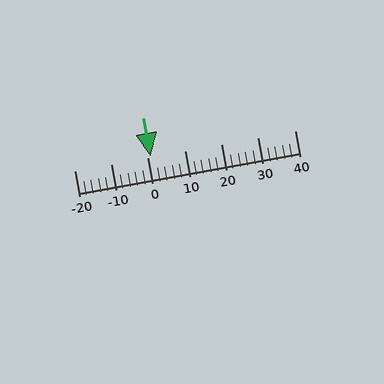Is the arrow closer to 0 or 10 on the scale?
The arrow is closer to 0.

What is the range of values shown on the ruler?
The ruler shows values from -20 to 40.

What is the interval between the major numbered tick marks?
The major tick marks are spaced 10 units apart.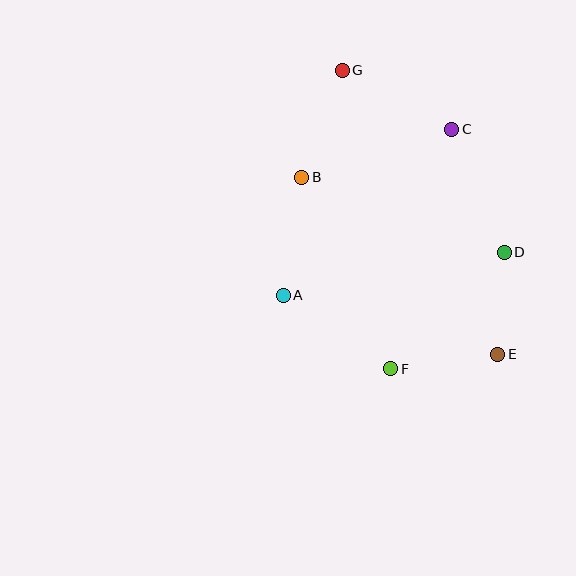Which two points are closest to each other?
Points D and E are closest to each other.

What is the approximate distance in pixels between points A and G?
The distance between A and G is approximately 232 pixels.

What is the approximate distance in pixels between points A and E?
The distance between A and E is approximately 223 pixels.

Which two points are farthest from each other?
Points E and G are farthest from each other.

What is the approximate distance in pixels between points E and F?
The distance between E and F is approximately 108 pixels.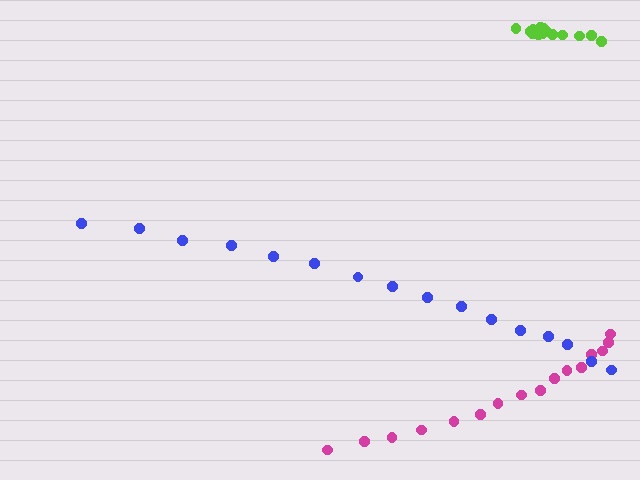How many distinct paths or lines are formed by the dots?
There are 3 distinct paths.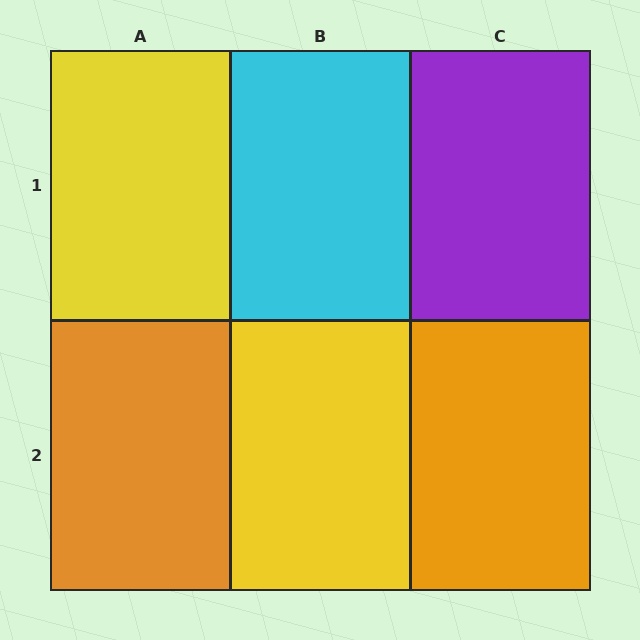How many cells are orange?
2 cells are orange.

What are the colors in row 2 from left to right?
Orange, yellow, orange.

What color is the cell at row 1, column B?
Cyan.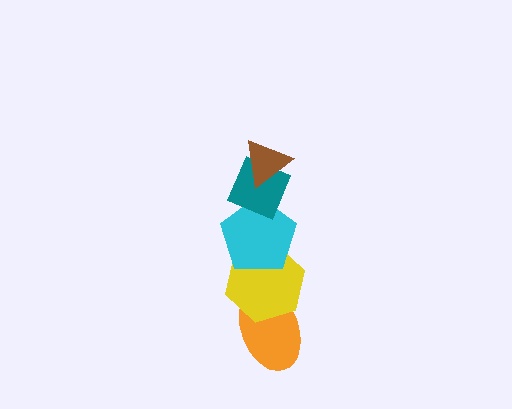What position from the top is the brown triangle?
The brown triangle is 1st from the top.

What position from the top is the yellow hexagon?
The yellow hexagon is 4th from the top.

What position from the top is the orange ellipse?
The orange ellipse is 5th from the top.